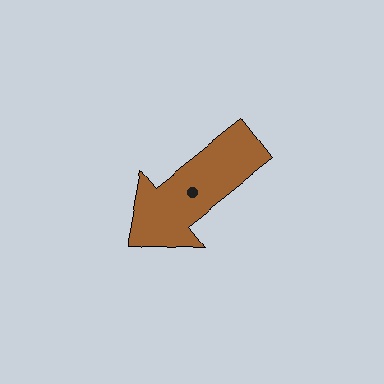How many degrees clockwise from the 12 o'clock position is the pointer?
Approximately 231 degrees.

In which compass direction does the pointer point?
Southwest.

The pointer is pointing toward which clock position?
Roughly 8 o'clock.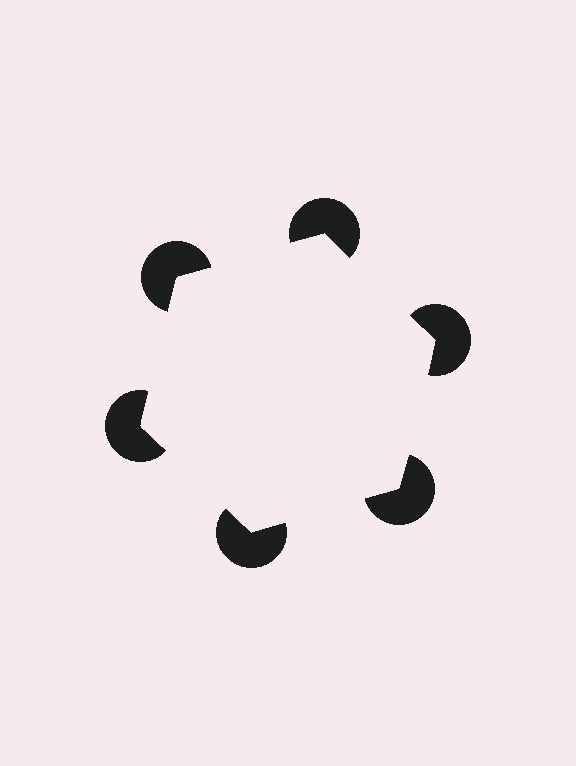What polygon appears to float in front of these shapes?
An illusory hexagon — its edges are inferred from the aligned wedge cuts in the pac-man discs, not physically drawn.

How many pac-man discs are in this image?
There are 6 — one at each vertex of the illusory hexagon.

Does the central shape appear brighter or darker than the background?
It typically appears slightly brighter than the background, even though no actual brightness change is drawn.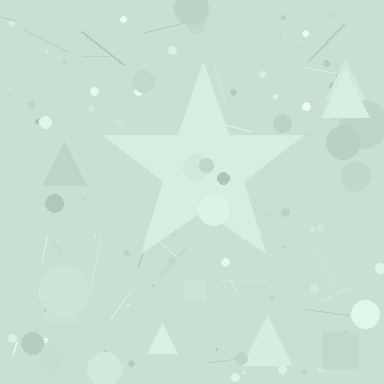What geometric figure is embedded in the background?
A star is embedded in the background.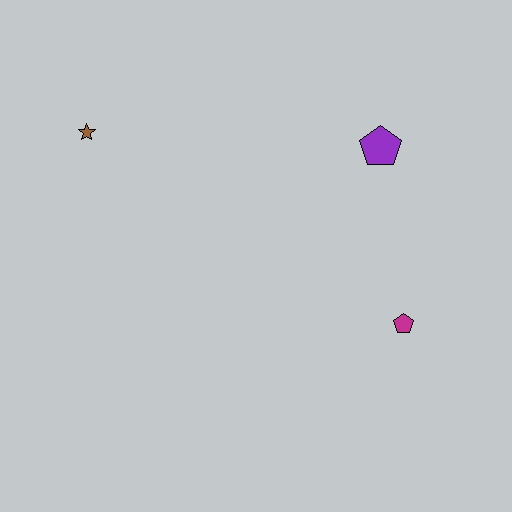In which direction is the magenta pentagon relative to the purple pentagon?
The magenta pentagon is below the purple pentagon.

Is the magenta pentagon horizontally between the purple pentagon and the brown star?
No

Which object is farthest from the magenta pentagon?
The brown star is farthest from the magenta pentagon.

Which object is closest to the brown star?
The purple pentagon is closest to the brown star.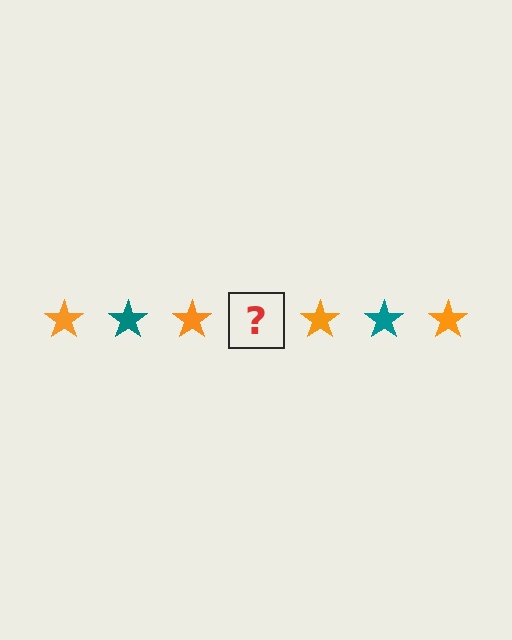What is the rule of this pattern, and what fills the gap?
The rule is that the pattern cycles through orange, teal stars. The gap should be filled with a teal star.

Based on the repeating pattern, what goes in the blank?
The blank should be a teal star.